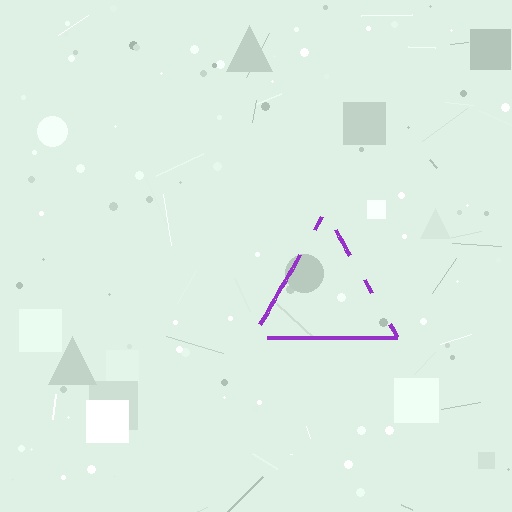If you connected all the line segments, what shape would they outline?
They would outline a triangle.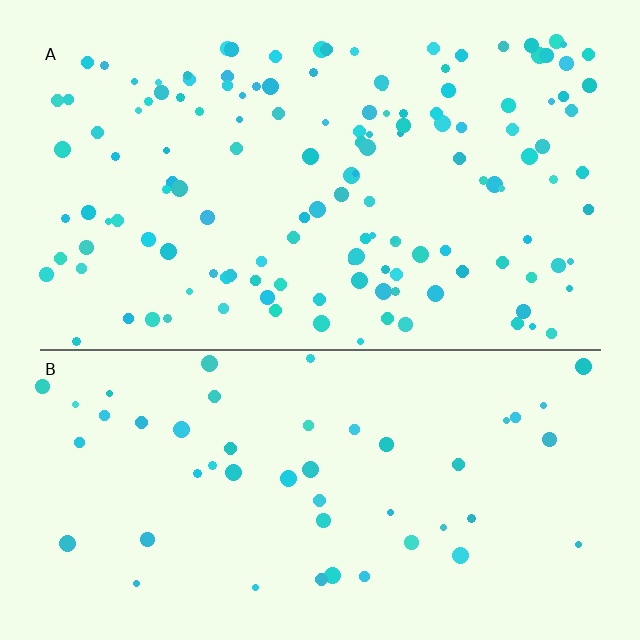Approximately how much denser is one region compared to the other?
Approximately 2.8× — region A over region B.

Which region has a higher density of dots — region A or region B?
A (the top).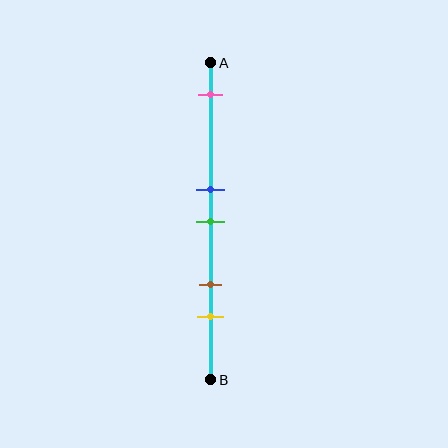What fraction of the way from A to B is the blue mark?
The blue mark is approximately 40% (0.4) of the way from A to B.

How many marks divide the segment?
There are 5 marks dividing the segment.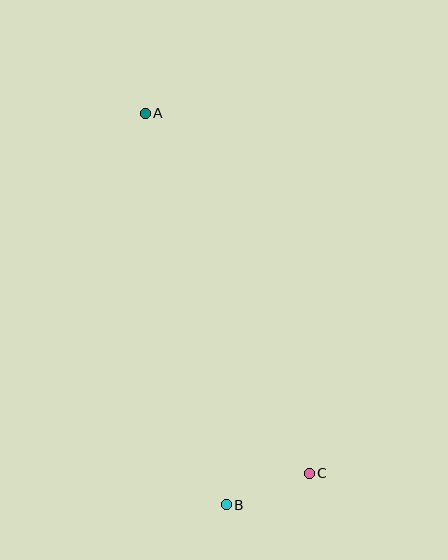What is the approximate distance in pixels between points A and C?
The distance between A and C is approximately 396 pixels.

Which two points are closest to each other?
Points B and C are closest to each other.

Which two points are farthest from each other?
Points A and B are farthest from each other.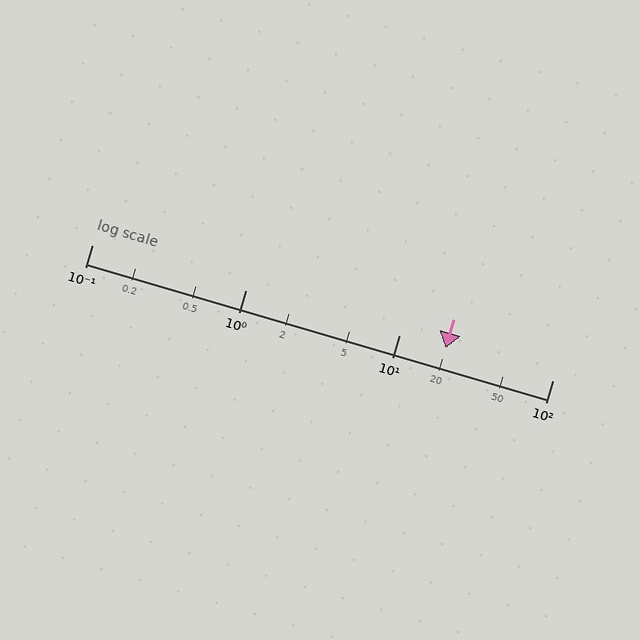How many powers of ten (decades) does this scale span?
The scale spans 3 decades, from 0.1 to 100.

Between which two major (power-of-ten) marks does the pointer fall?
The pointer is between 10 and 100.